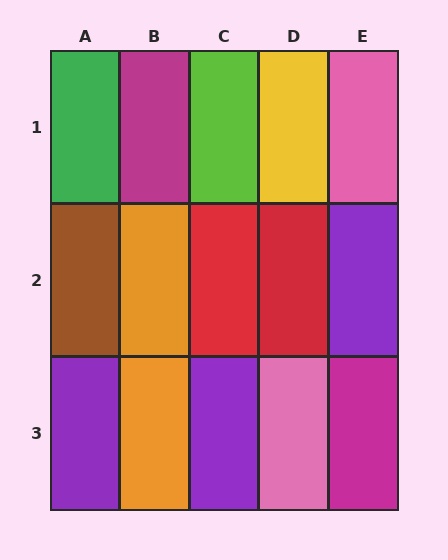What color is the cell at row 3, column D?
Pink.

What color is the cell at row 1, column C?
Lime.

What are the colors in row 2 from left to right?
Brown, orange, red, red, purple.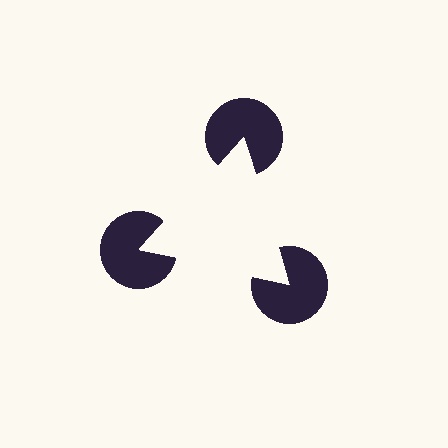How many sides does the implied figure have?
3 sides.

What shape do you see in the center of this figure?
An illusory triangle — its edges are inferred from the aligned wedge cuts in the pac-man discs, not physically drawn.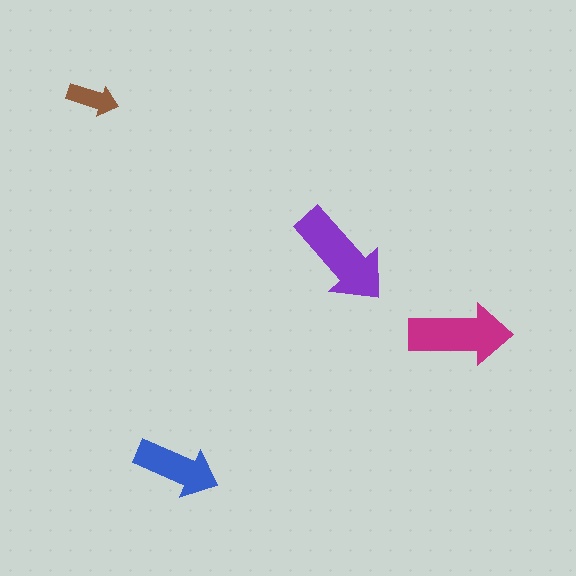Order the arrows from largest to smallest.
the purple one, the magenta one, the blue one, the brown one.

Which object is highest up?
The brown arrow is topmost.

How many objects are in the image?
There are 4 objects in the image.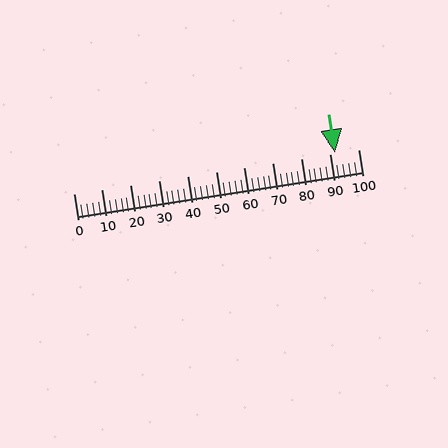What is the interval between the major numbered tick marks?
The major tick marks are spaced 10 units apart.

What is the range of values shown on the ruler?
The ruler shows values from 0 to 100.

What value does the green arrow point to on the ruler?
The green arrow points to approximately 92.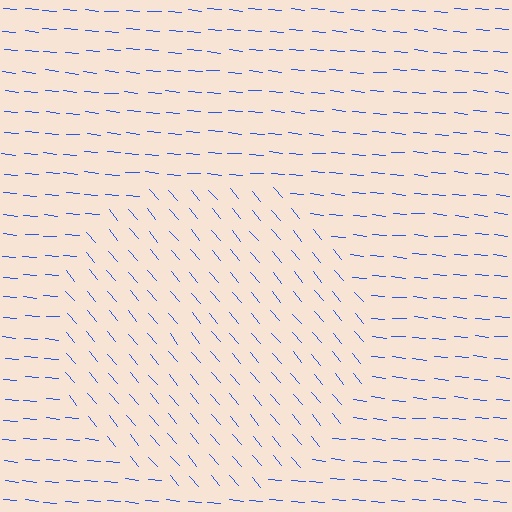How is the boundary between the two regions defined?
The boundary is defined purely by a change in line orientation (approximately 45 degrees difference). All lines are the same color and thickness.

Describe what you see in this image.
The image is filled with small blue line segments. A circle region in the image has lines oriented differently from the surrounding lines, creating a visible texture boundary.